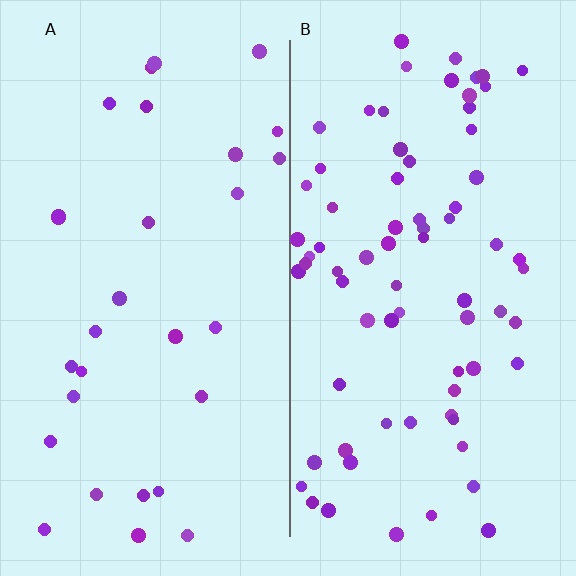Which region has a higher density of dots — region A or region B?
B (the right).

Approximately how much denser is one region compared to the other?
Approximately 2.5× — region B over region A.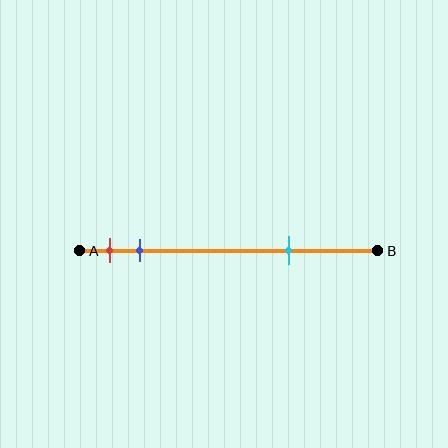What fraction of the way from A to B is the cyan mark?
The cyan mark is approximately 70% (0.7) of the way from A to B.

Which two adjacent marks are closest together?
The red and blue marks are the closest adjacent pair.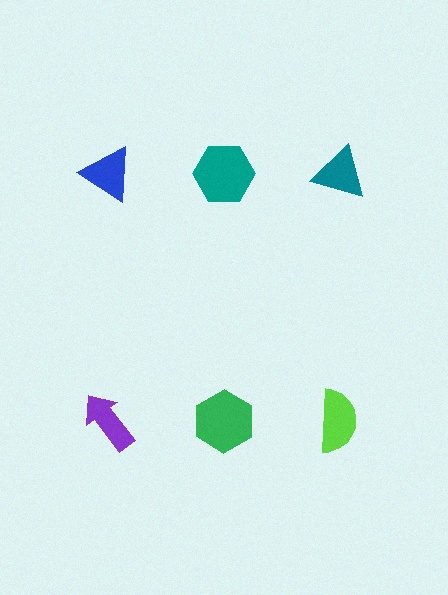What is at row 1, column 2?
A teal hexagon.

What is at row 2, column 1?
A purple arrow.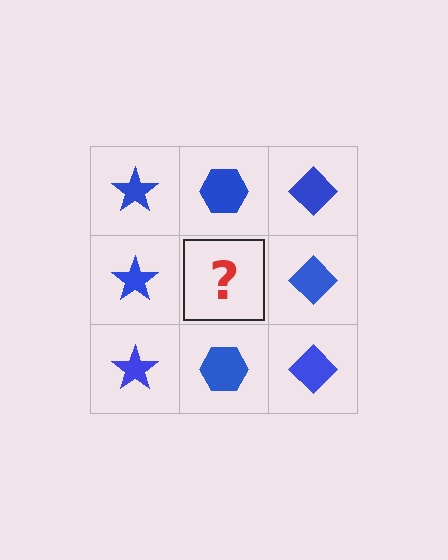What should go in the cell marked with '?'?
The missing cell should contain a blue hexagon.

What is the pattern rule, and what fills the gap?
The rule is that each column has a consistent shape. The gap should be filled with a blue hexagon.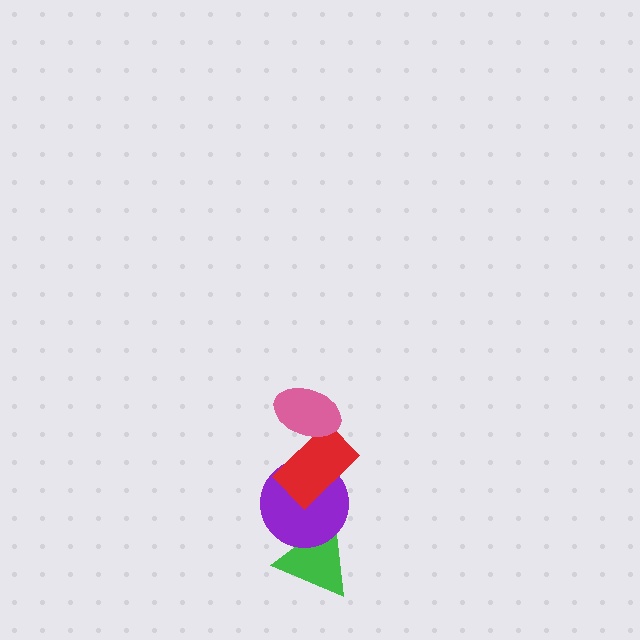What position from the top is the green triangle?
The green triangle is 4th from the top.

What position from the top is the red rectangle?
The red rectangle is 2nd from the top.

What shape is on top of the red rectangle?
The pink ellipse is on top of the red rectangle.